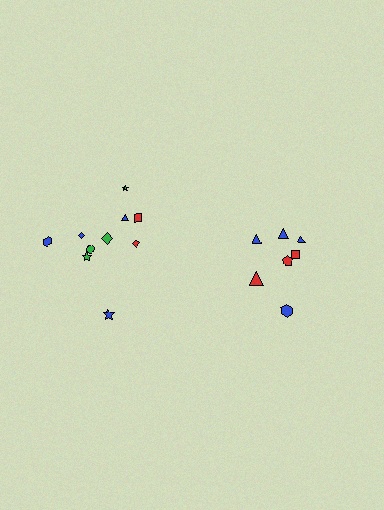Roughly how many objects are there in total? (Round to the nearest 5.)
Roughly 15 objects in total.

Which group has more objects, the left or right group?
The left group.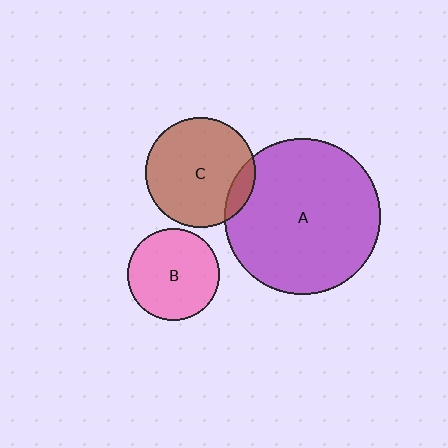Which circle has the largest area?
Circle A (purple).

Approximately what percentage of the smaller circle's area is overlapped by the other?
Approximately 10%.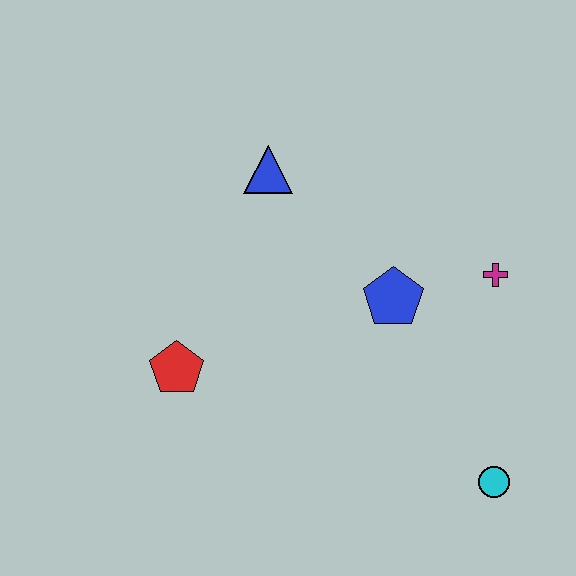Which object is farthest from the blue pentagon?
The red pentagon is farthest from the blue pentagon.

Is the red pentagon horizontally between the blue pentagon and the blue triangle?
No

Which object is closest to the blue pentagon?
The magenta cross is closest to the blue pentagon.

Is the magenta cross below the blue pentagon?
No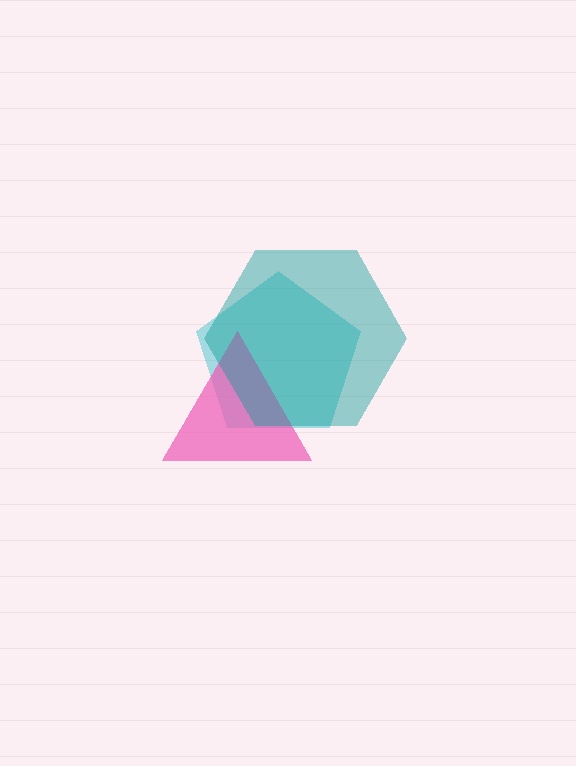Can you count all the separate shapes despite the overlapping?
Yes, there are 3 separate shapes.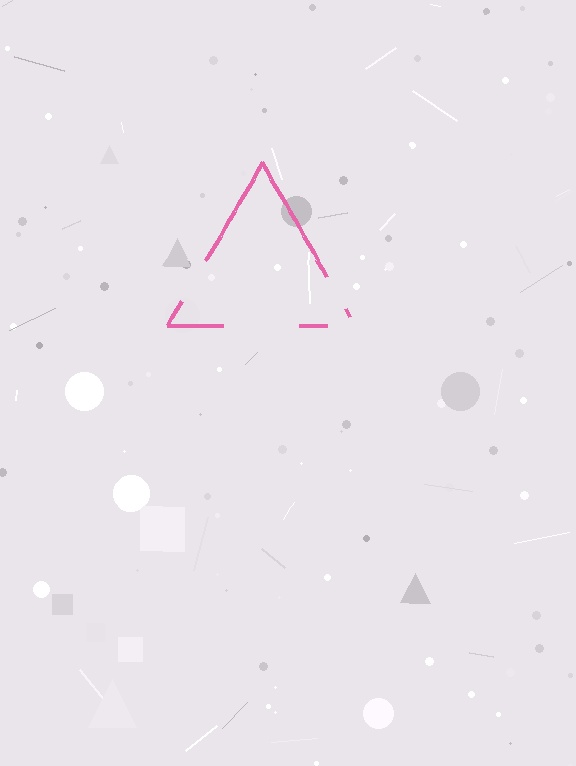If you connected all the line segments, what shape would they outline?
They would outline a triangle.